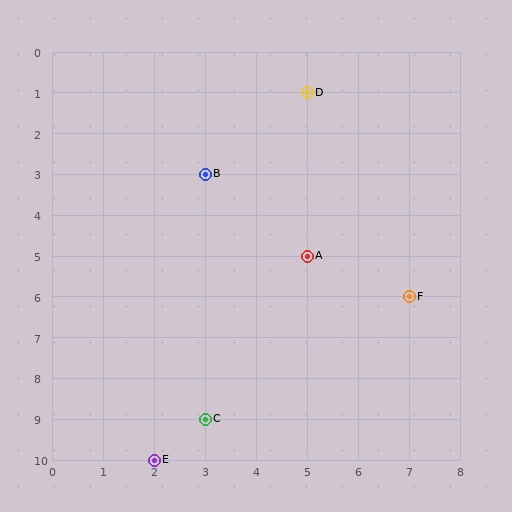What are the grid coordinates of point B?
Point B is at grid coordinates (3, 3).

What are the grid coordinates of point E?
Point E is at grid coordinates (2, 10).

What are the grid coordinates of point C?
Point C is at grid coordinates (3, 9).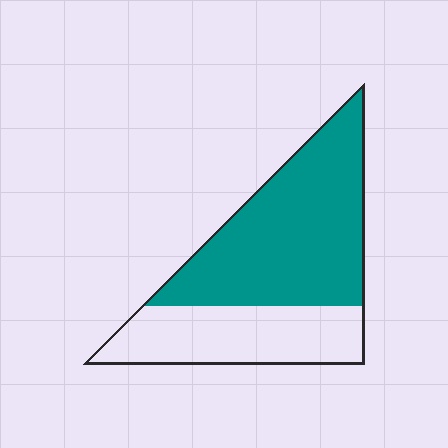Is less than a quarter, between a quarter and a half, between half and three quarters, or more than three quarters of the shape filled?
Between half and three quarters.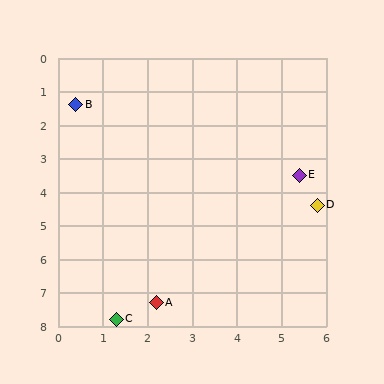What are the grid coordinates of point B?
Point B is at approximately (0.4, 1.4).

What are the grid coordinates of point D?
Point D is at approximately (5.8, 4.4).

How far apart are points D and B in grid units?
Points D and B are about 6.2 grid units apart.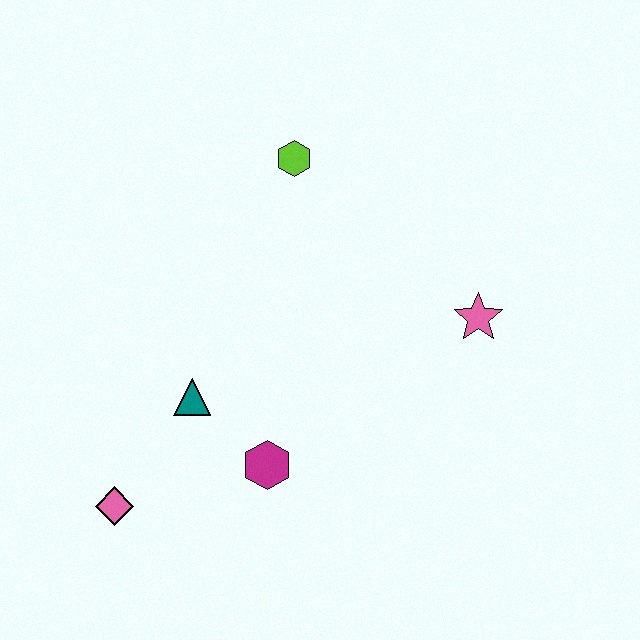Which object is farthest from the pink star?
The pink diamond is farthest from the pink star.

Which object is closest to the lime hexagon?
The pink star is closest to the lime hexagon.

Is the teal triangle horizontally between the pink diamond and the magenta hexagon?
Yes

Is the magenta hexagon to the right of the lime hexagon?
No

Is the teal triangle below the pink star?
Yes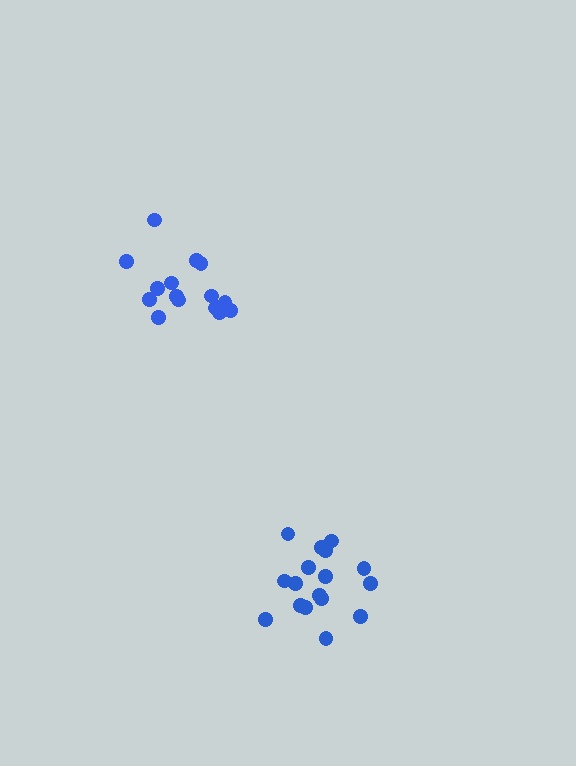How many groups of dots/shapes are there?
There are 2 groups.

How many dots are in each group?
Group 1: 16 dots, Group 2: 17 dots (33 total).